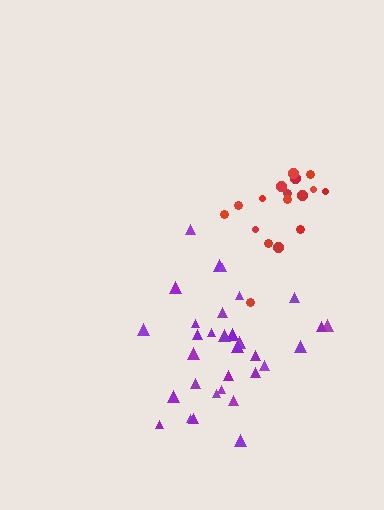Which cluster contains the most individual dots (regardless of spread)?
Purple (33).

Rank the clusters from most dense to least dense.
red, purple.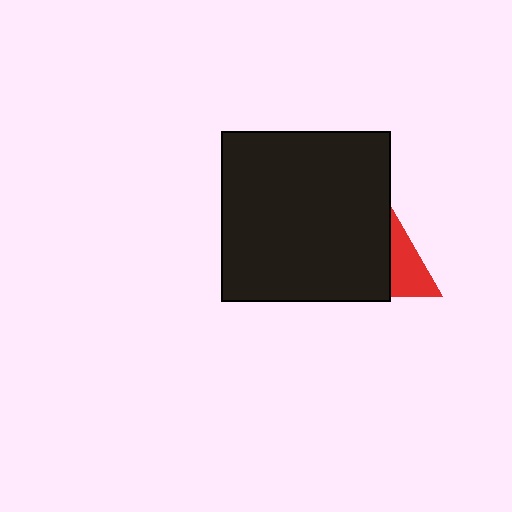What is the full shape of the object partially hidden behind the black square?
The partially hidden object is a red triangle.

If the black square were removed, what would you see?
You would see the complete red triangle.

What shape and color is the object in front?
The object in front is a black square.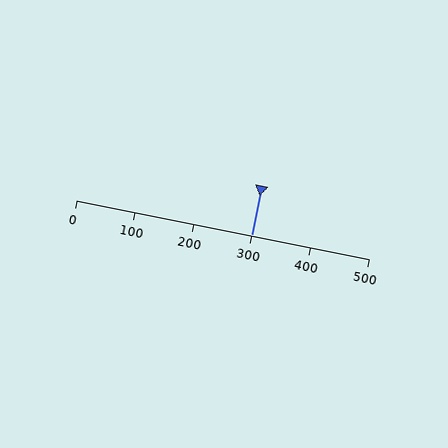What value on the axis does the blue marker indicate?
The marker indicates approximately 300.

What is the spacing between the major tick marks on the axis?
The major ticks are spaced 100 apart.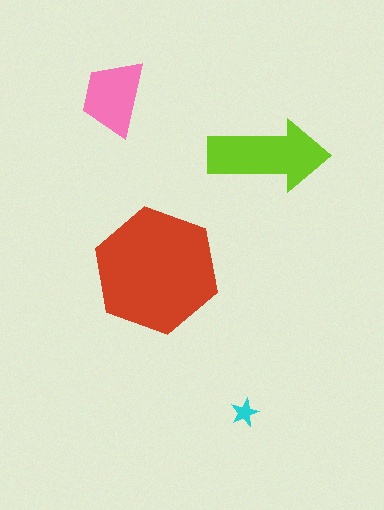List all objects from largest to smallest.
The red hexagon, the lime arrow, the pink trapezoid, the cyan star.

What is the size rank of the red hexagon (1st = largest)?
1st.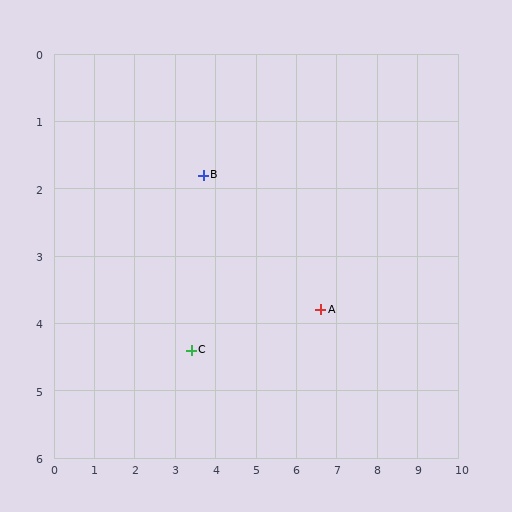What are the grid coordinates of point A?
Point A is at approximately (6.6, 3.8).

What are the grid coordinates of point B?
Point B is at approximately (3.7, 1.8).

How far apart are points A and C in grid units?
Points A and C are about 3.3 grid units apart.